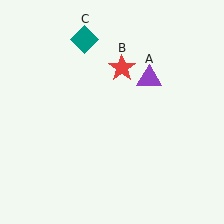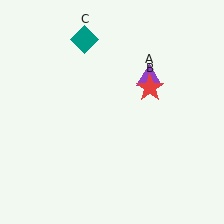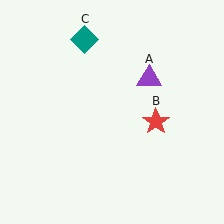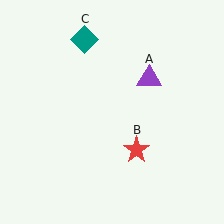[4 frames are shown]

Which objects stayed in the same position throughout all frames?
Purple triangle (object A) and teal diamond (object C) remained stationary.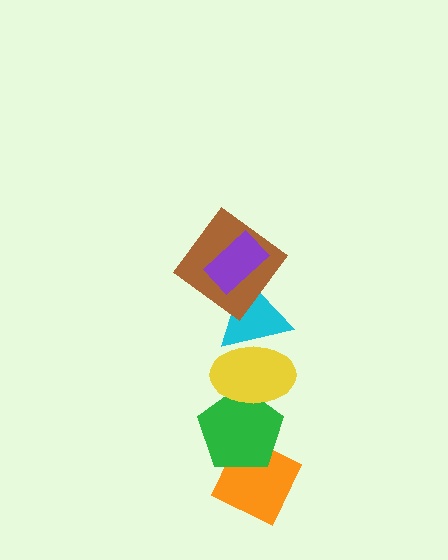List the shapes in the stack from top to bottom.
From top to bottom: the purple rectangle, the brown diamond, the cyan triangle, the yellow ellipse, the green pentagon, the orange diamond.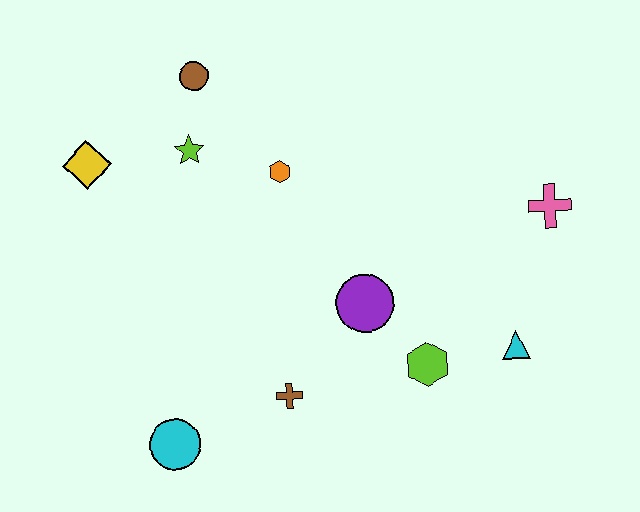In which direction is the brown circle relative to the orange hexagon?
The brown circle is above the orange hexagon.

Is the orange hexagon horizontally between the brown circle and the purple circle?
Yes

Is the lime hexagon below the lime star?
Yes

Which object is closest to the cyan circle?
The brown cross is closest to the cyan circle.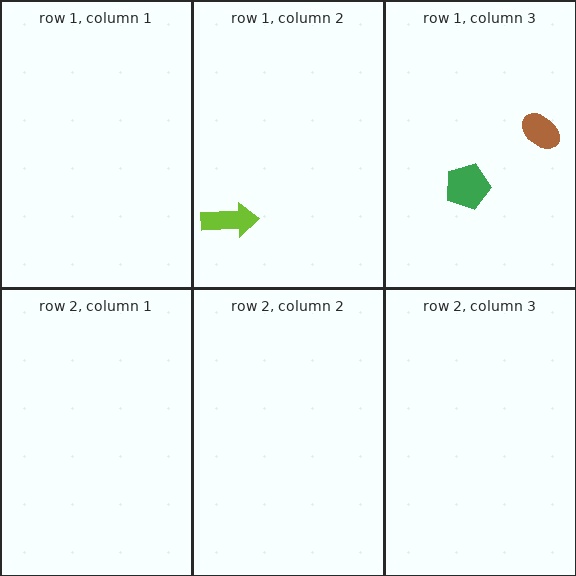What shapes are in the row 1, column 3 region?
The green pentagon, the brown ellipse.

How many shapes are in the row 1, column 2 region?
1.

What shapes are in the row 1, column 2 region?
The lime arrow.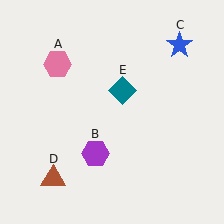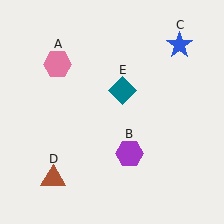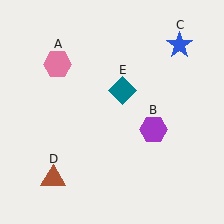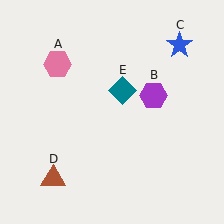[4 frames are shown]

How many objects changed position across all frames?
1 object changed position: purple hexagon (object B).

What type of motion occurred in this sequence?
The purple hexagon (object B) rotated counterclockwise around the center of the scene.